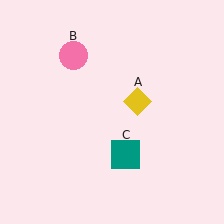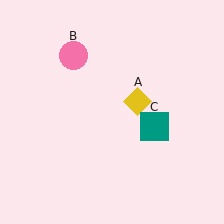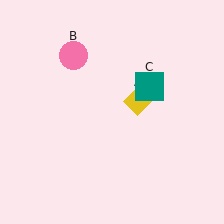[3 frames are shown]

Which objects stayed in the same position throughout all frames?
Yellow diamond (object A) and pink circle (object B) remained stationary.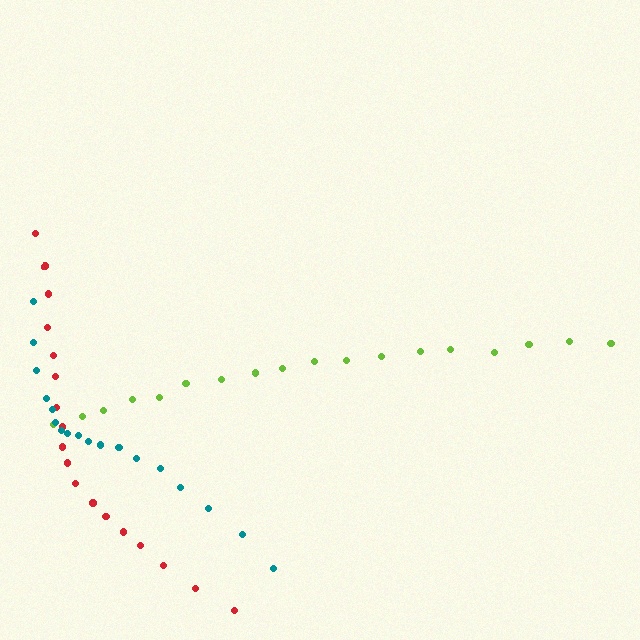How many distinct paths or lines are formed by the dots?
There are 3 distinct paths.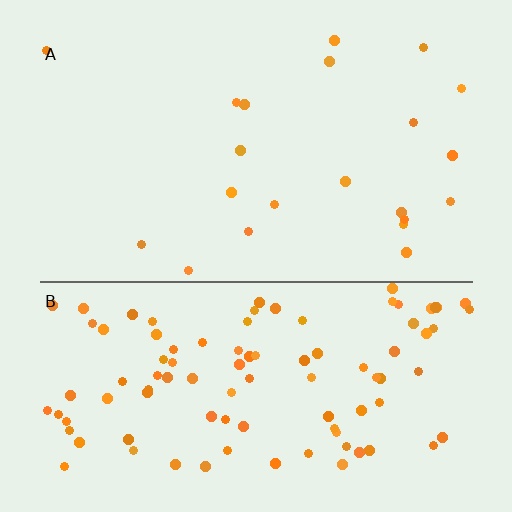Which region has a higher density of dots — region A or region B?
B (the bottom).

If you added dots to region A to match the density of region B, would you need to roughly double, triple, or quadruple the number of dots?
Approximately quadruple.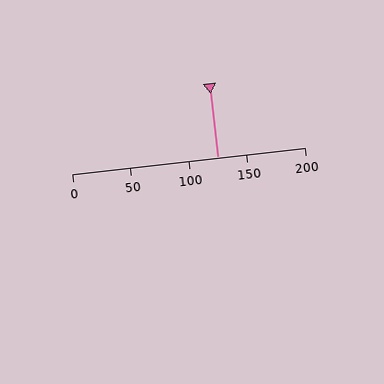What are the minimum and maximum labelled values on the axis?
The axis runs from 0 to 200.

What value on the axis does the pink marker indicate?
The marker indicates approximately 125.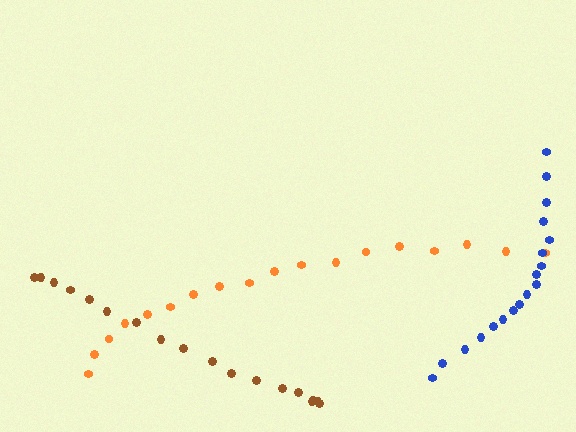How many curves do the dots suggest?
There are 3 distinct paths.